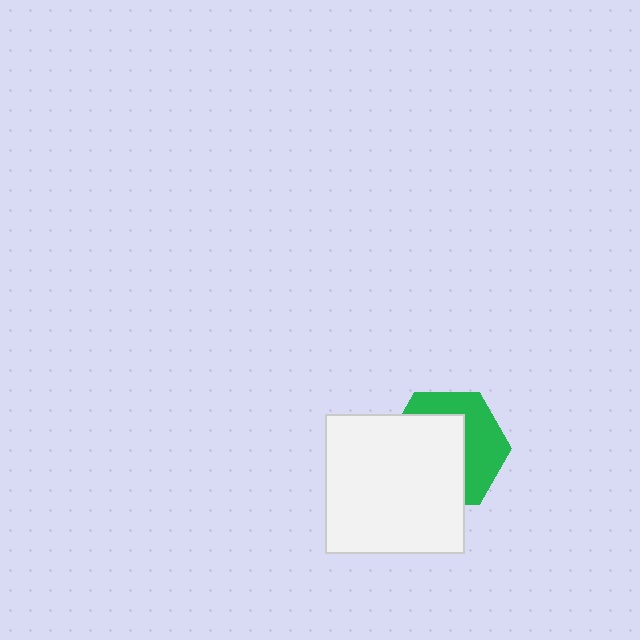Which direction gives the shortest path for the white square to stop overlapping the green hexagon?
Moving toward the lower-left gives the shortest separation.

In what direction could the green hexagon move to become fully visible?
The green hexagon could move toward the upper-right. That would shift it out from behind the white square entirely.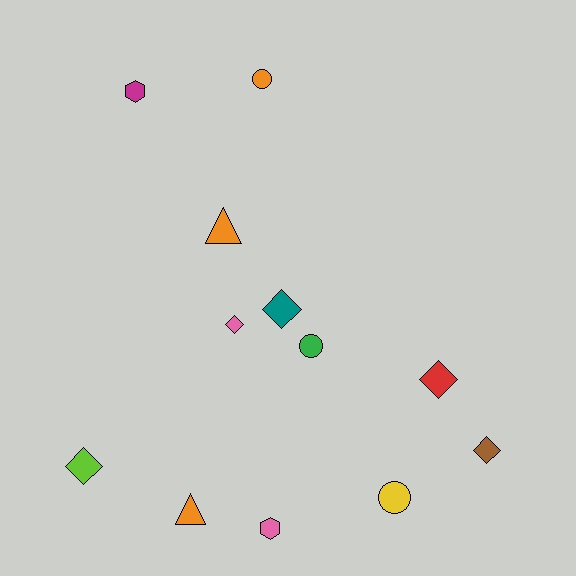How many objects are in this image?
There are 12 objects.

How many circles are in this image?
There are 3 circles.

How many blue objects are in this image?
There are no blue objects.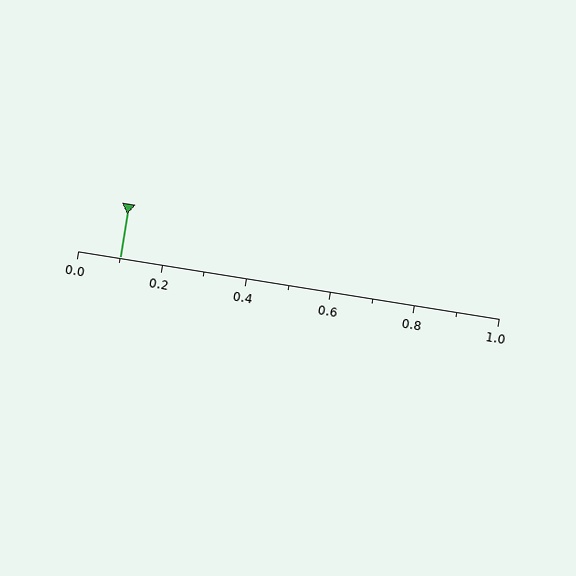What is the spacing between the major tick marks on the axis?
The major ticks are spaced 0.2 apart.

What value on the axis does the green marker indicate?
The marker indicates approximately 0.1.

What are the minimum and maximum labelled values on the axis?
The axis runs from 0.0 to 1.0.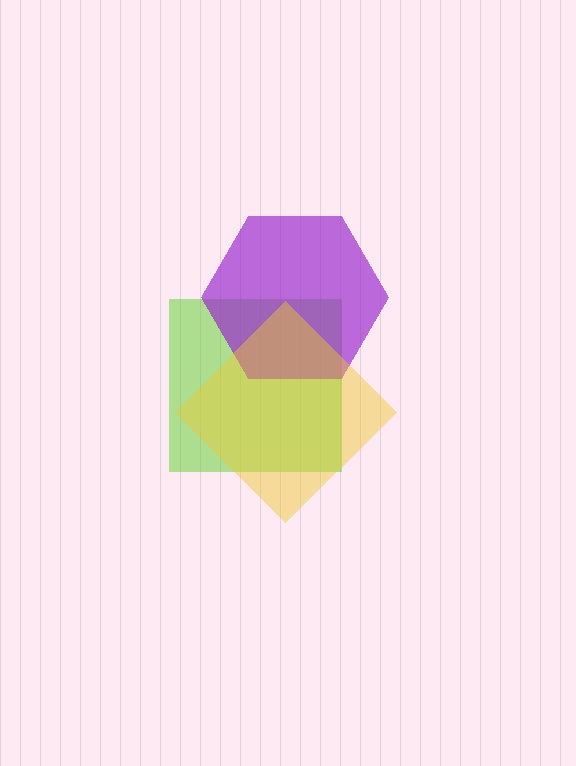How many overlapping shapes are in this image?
There are 3 overlapping shapes in the image.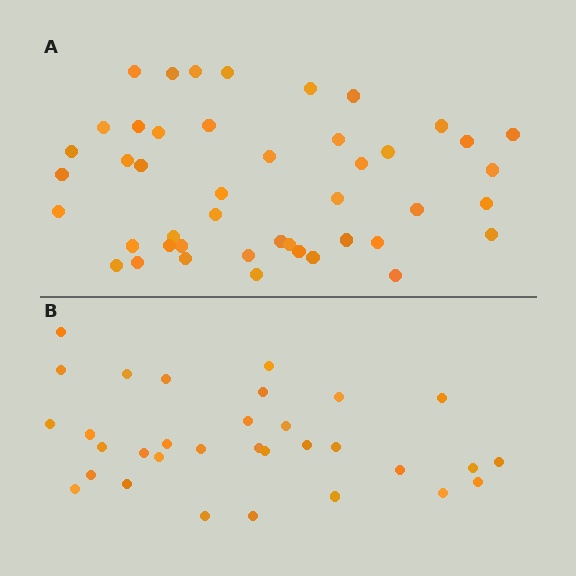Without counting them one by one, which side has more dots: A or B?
Region A (the top region) has more dots.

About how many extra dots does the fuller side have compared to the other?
Region A has approximately 15 more dots than region B.